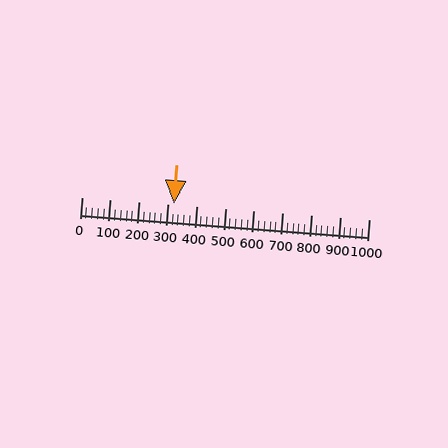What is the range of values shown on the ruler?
The ruler shows values from 0 to 1000.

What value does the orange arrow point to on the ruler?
The orange arrow points to approximately 322.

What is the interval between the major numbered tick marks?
The major tick marks are spaced 100 units apart.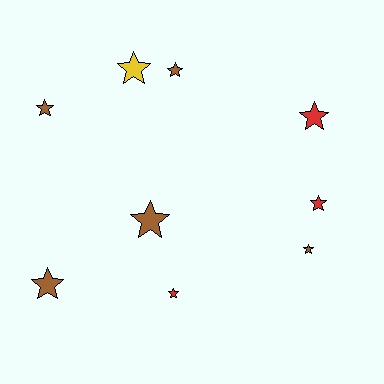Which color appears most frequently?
Brown, with 5 objects.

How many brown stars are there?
There are 5 brown stars.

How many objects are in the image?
There are 9 objects.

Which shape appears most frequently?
Star, with 9 objects.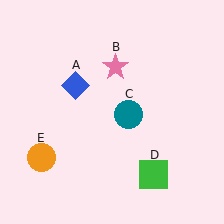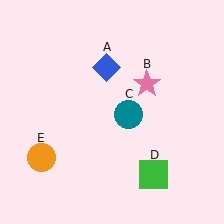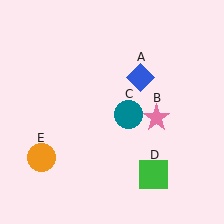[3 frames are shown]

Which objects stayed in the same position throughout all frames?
Teal circle (object C) and green square (object D) and orange circle (object E) remained stationary.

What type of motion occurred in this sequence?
The blue diamond (object A), pink star (object B) rotated clockwise around the center of the scene.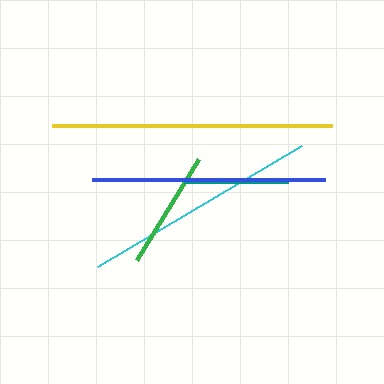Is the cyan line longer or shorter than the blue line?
The cyan line is longer than the blue line.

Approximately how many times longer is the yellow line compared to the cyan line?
The yellow line is approximately 1.2 times the length of the cyan line.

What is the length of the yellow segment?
The yellow segment is approximately 280 pixels long.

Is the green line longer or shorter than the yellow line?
The yellow line is longer than the green line.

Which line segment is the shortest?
The teal line is the shortest at approximately 104 pixels.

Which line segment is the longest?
The yellow line is the longest at approximately 280 pixels.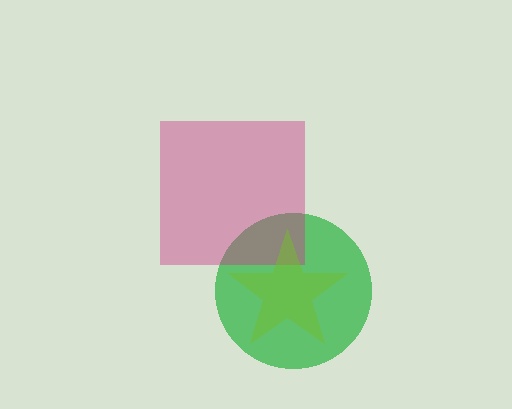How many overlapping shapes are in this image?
There are 3 overlapping shapes in the image.